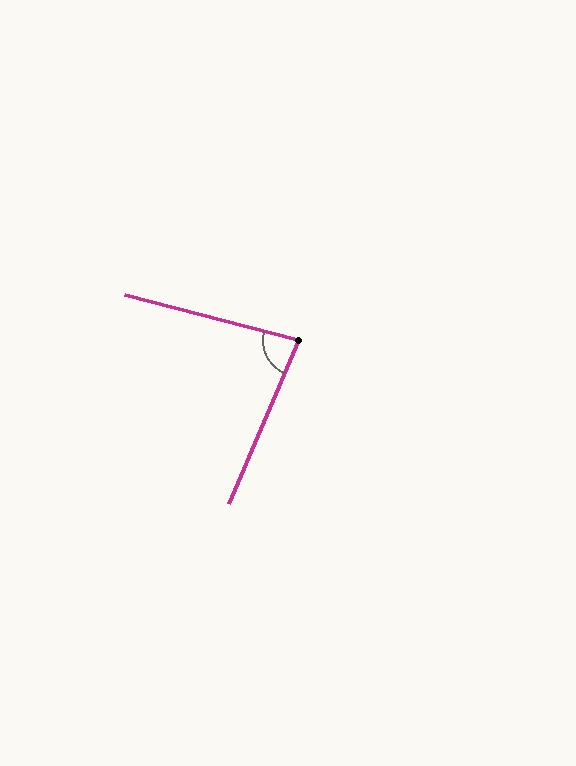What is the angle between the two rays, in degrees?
Approximately 82 degrees.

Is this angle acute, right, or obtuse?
It is acute.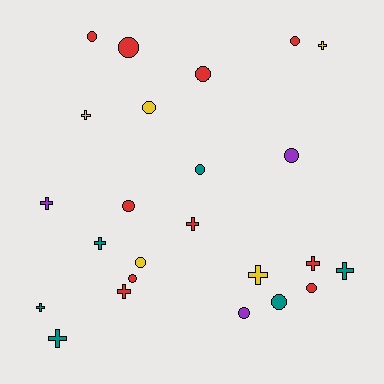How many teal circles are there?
There are 2 teal circles.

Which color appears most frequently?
Red, with 10 objects.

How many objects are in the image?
There are 24 objects.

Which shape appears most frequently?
Circle, with 13 objects.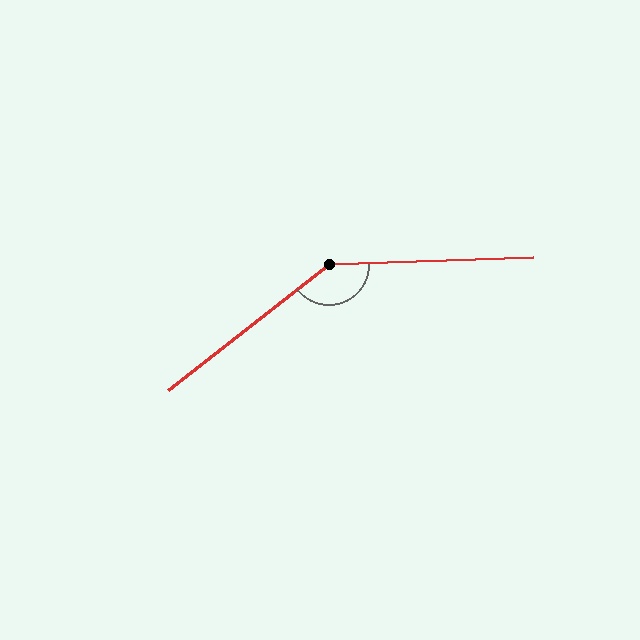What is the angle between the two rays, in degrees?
Approximately 144 degrees.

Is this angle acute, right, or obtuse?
It is obtuse.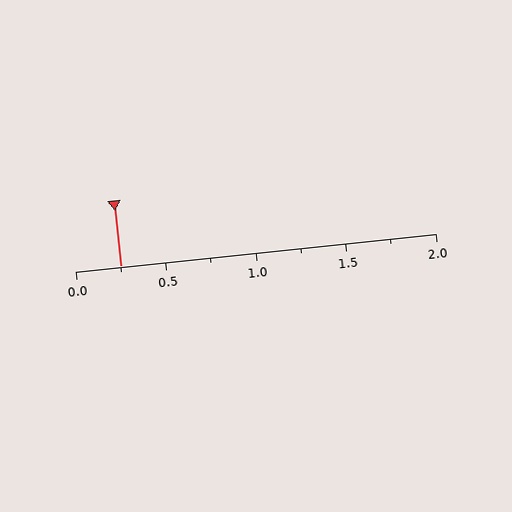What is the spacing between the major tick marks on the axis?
The major ticks are spaced 0.5 apart.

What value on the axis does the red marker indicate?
The marker indicates approximately 0.25.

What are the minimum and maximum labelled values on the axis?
The axis runs from 0.0 to 2.0.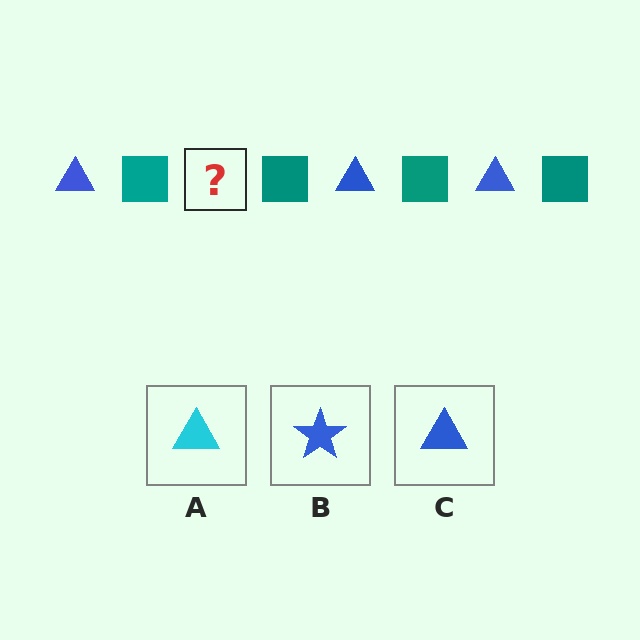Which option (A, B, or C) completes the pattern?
C.